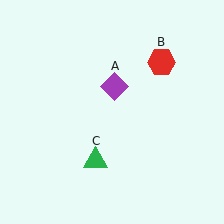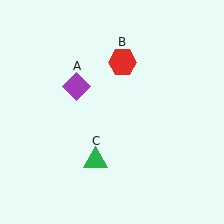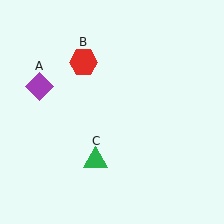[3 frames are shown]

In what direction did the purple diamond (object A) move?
The purple diamond (object A) moved left.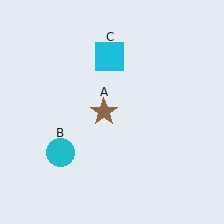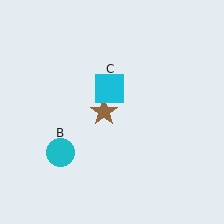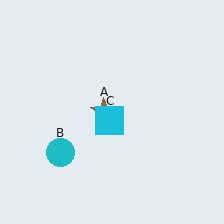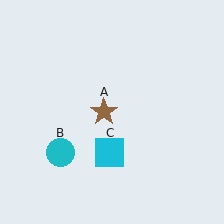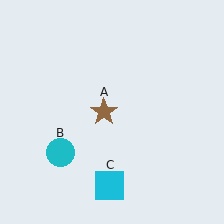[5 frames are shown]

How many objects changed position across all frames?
1 object changed position: cyan square (object C).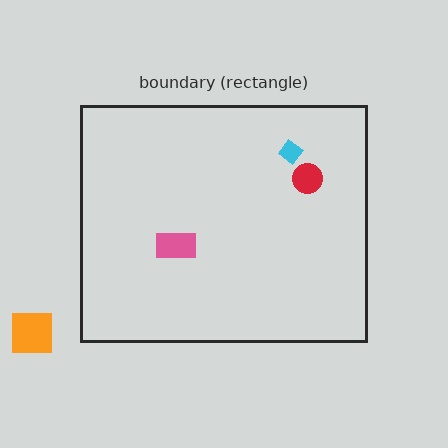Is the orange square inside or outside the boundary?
Outside.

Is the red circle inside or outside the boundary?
Inside.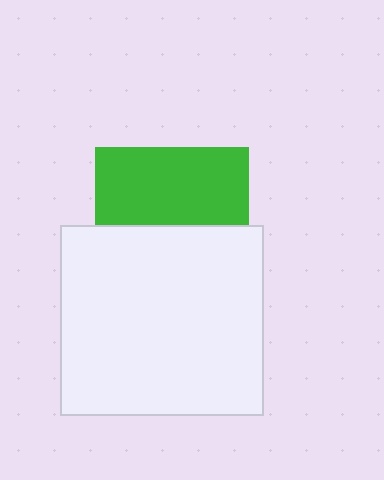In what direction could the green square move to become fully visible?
The green square could move up. That would shift it out from behind the white rectangle entirely.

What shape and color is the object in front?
The object in front is a white rectangle.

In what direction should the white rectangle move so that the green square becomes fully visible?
The white rectangle should move down. That is the shortest direction to clear the overlap and leave the green square fully visible.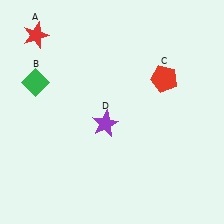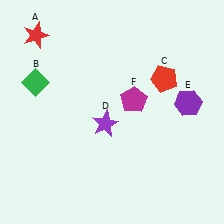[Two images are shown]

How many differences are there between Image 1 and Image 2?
There are 2 differences between the two images.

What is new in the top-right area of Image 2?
A magenta pentagon (F) was added in the top-right area of Image 2.